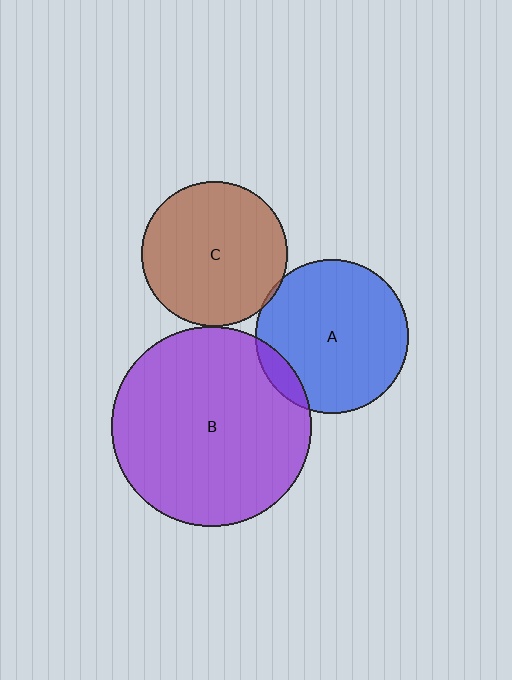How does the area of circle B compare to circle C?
Approximately 1.9 times.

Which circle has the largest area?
Circle B (purple).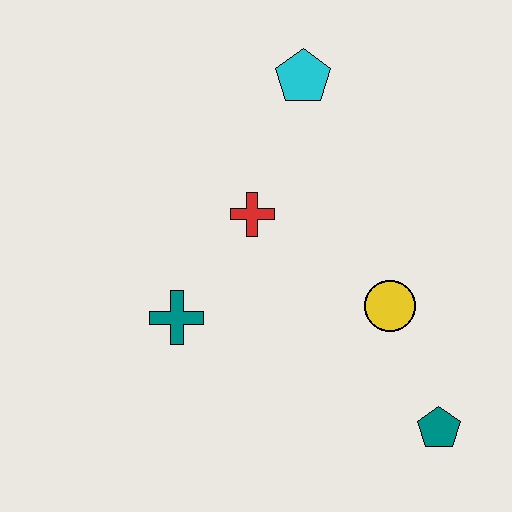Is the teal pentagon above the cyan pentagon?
No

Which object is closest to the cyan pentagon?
The red cross is closest to the cyan pentagon.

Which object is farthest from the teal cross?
The teal pentagon is farthest from the teal cross.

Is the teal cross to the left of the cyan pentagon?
Yes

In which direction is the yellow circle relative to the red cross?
The yellow circle is to the right of the red cross.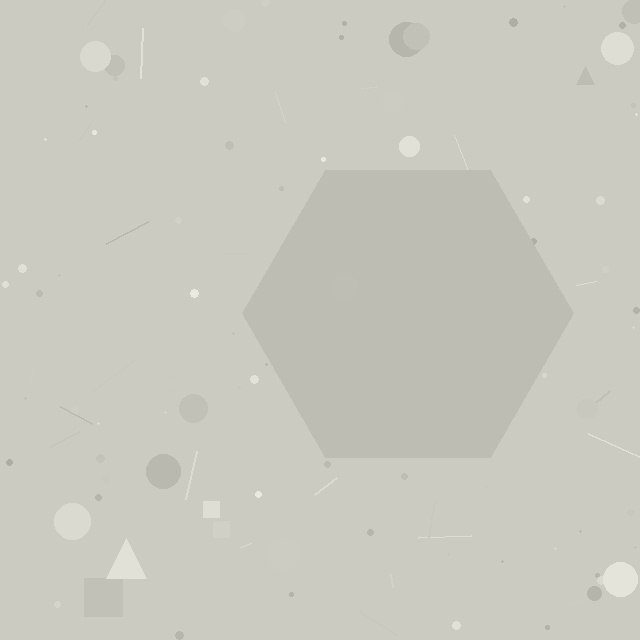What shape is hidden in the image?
A hexagon is hidden in the image.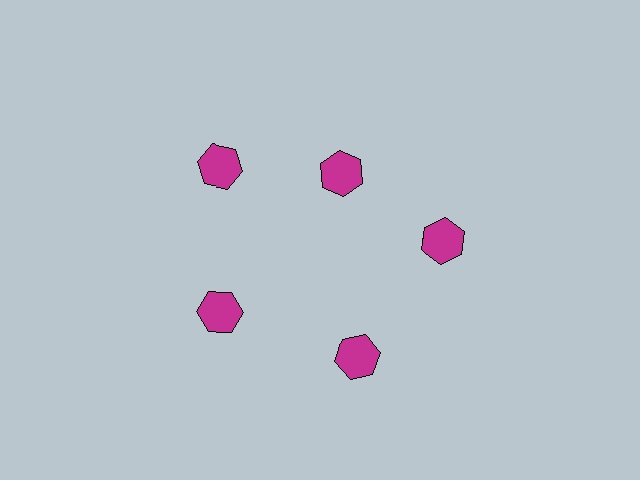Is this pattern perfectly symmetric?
No. The 5 magenta hexagons are arranged in a ring, but one element near the 1 o'clock position is pulled inward toward the center, breaking the 5-fold rotational symmetry.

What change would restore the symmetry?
The symmetry would be restored by moving it outward, back onto the ring so that all 5 hexagons sit at equal angles and equal distance from the center.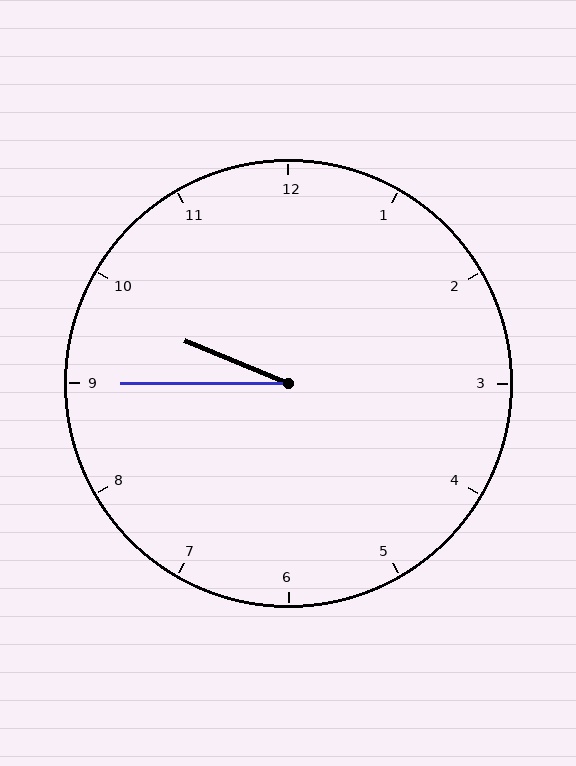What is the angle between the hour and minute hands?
Approximately 22 degrees.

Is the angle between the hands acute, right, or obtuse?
It is acute.